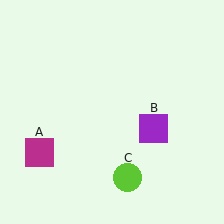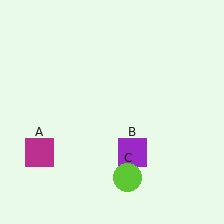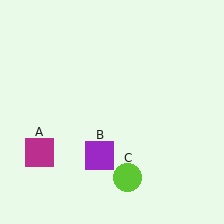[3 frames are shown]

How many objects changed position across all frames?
1 object changed position: purple square (object B).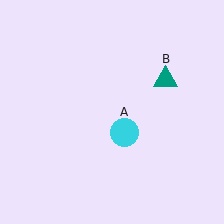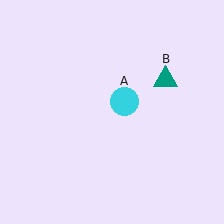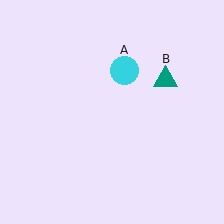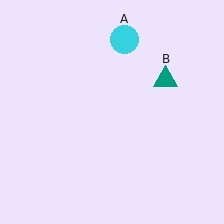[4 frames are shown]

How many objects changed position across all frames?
1 object changed position: cyan circle (object A).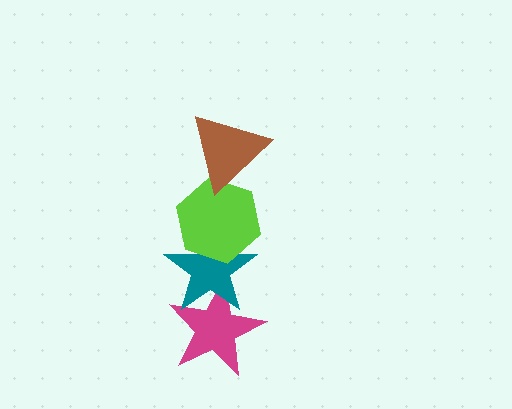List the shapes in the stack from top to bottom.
From top to bottom: the brown triangle, the lime hexagon, the teal star, the magenta star.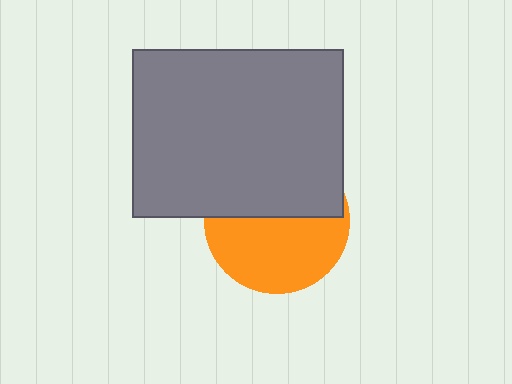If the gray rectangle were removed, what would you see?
You would see the complete orange circle.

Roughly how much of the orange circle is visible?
About half of it is visible (roughly 54%).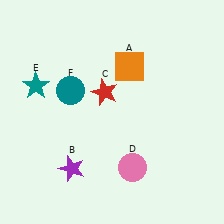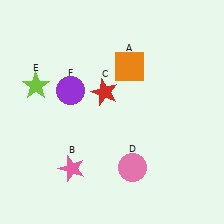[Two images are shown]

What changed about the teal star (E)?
In Image 1, E is teal. In Image 2, it changed to lime.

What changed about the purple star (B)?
In Image 1, B is purple. In Image 2, it changed to pink.